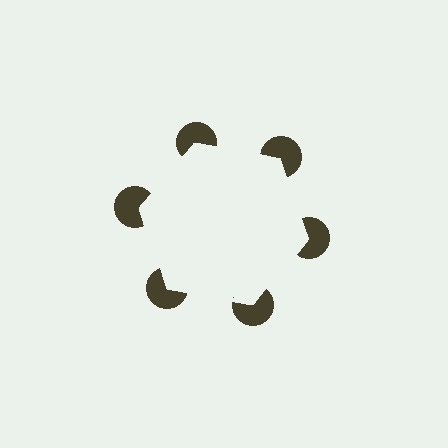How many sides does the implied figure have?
6 sides.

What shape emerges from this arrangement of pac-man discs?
An illusory hexagon — its edges are inferred from the aligned wedge cuts in the pac-man discs, not physically drawn.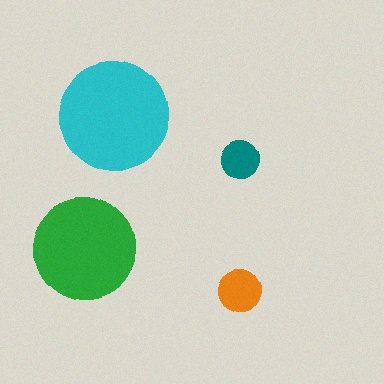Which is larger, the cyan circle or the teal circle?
The cyan one.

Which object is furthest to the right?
The teal circle is rightmost.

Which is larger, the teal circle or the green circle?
The green one.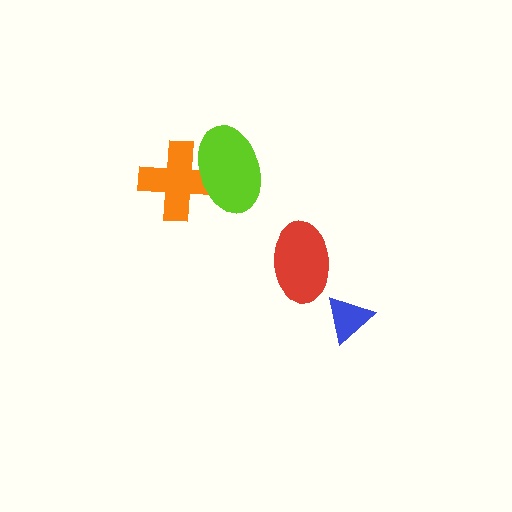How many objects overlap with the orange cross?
1 object overlaps with the orange cross.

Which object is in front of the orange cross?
The lime ellipse is in front of the orange cross.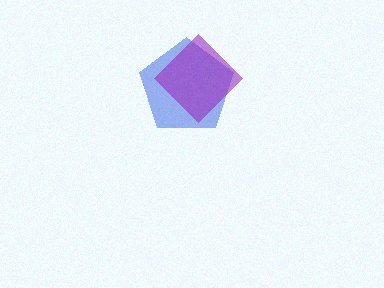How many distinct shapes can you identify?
There are 2 distinct shapes: a blue pentagon, a purple diamond.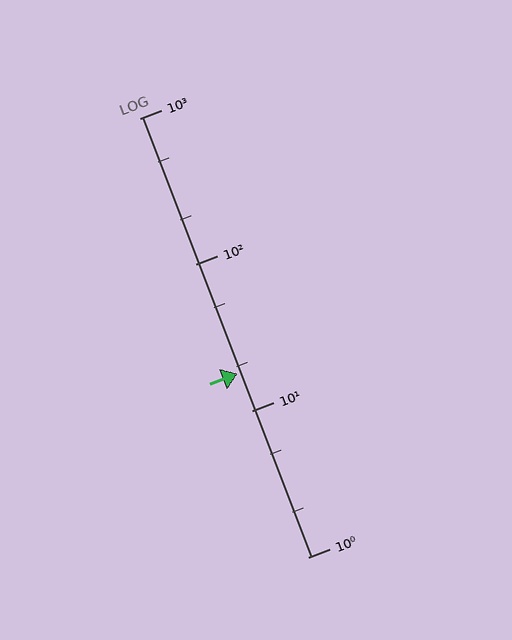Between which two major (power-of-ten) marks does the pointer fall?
The pointer is between 10 and 100.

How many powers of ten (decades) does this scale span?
The scale spans 3 decades, from 1 to 1000.